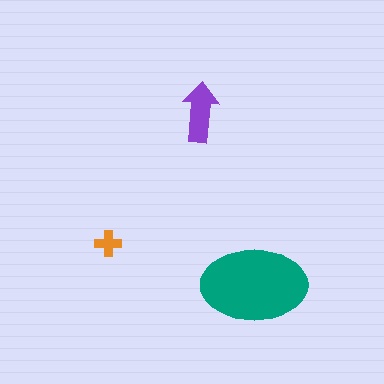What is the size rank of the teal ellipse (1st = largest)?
1st.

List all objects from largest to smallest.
The teal ellipse, the purple arrow, the orange cross.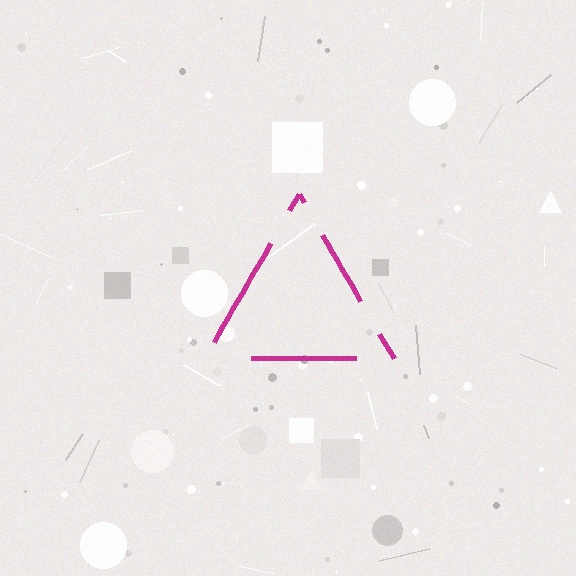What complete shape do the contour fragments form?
The contour fragments form a triangle.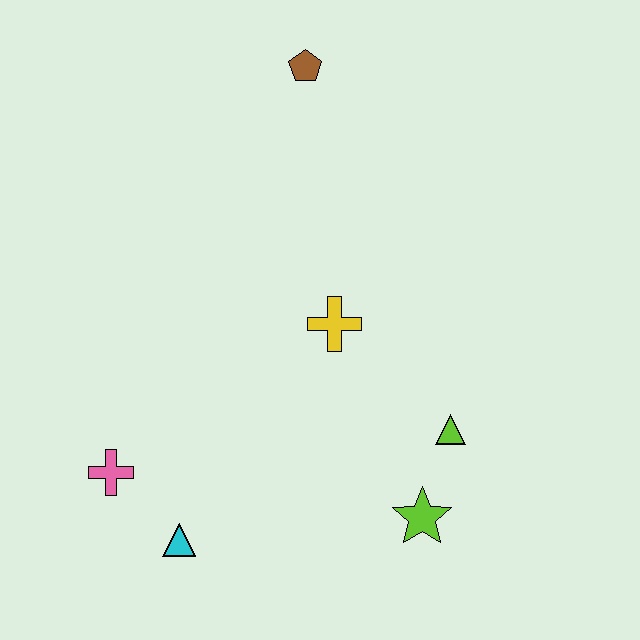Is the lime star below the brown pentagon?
Yes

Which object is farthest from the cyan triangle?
The brown pentagon is farthest from the cyan triangle.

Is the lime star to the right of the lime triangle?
No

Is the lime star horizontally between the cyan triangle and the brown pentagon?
No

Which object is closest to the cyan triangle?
The pink cross is closest to the cyan triangle.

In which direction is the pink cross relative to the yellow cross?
The pink cross is to the left of the yellow cross.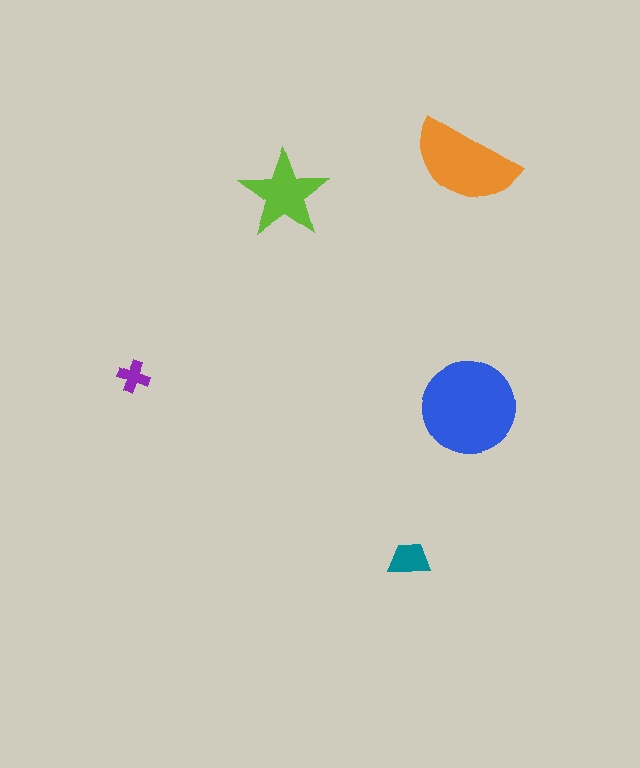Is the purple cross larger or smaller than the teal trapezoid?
Smaller.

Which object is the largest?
The blue circle.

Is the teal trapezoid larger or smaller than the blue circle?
Smaller.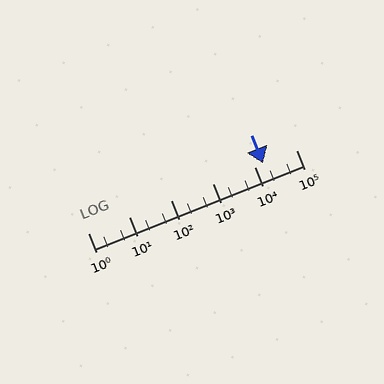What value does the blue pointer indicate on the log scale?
The pointer indicates approximately 16000.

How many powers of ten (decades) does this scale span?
The scale spans 5 decades, from 1 to 100000.